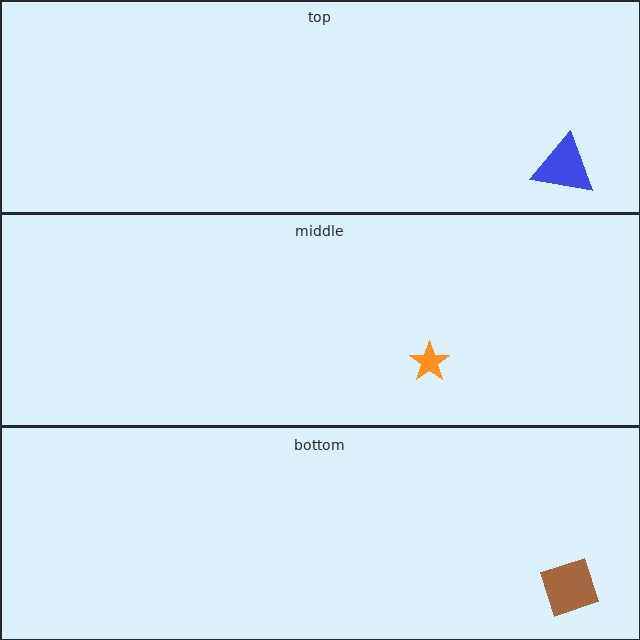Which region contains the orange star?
The middle region.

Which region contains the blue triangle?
The top region.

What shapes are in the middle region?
The orange star.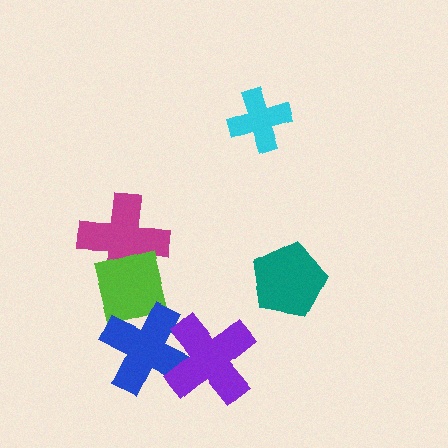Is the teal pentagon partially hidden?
No, no other shape covers it.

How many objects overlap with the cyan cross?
0 objects overlap with the cyan cross.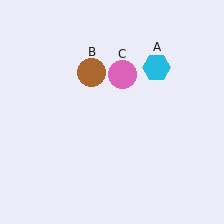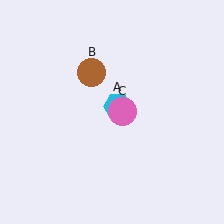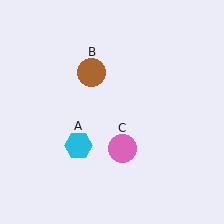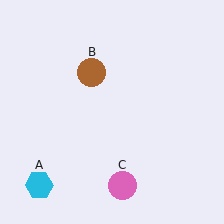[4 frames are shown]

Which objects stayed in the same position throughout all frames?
Brown circle (object B) remained stationary.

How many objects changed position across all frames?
2 objects changed position: cyan hexagon (object A), pink circle (object C).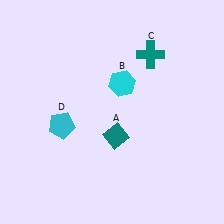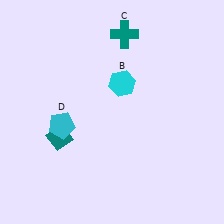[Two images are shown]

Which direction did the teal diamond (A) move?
The teal diamond (A) moved left.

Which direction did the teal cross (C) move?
The teal cross (C) moved left.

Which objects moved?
The objects that moved are: the teal diamond (A), the teal cross (C).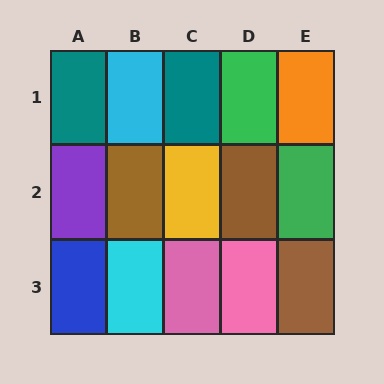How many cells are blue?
1 cell is blue.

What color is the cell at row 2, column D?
Brown.